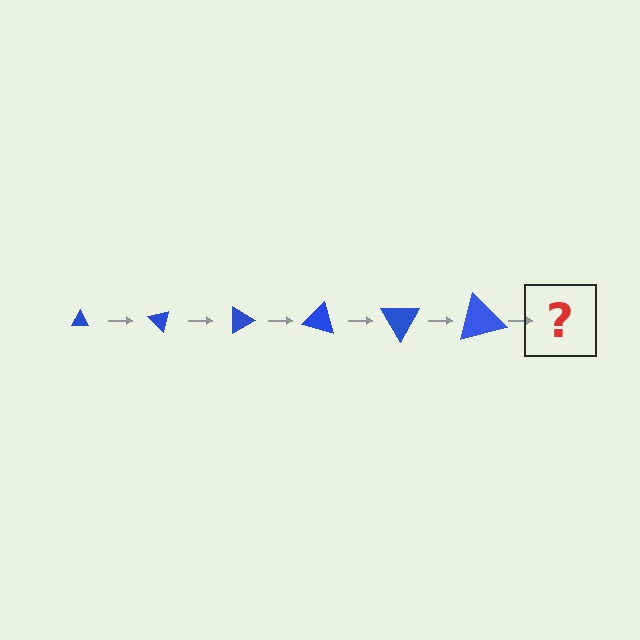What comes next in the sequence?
The next element should be a triangle, larger than the previous one and rotated 270 degrees from the start.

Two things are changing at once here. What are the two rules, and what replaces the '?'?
The two rules are that the triangle grows larger each step and it rotates 45 degrees each step. The '?' should be a triangle, larger than the previous one and rotated 270 degrees from the start.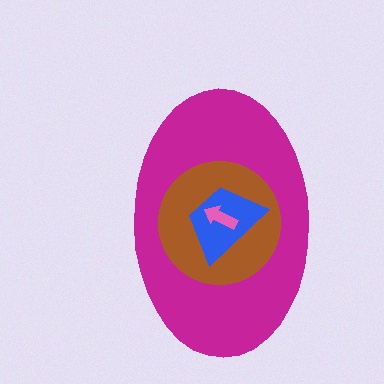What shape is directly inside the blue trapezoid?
The pink arrow.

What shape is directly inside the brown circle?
The blue trapezoid.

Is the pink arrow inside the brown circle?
Yes.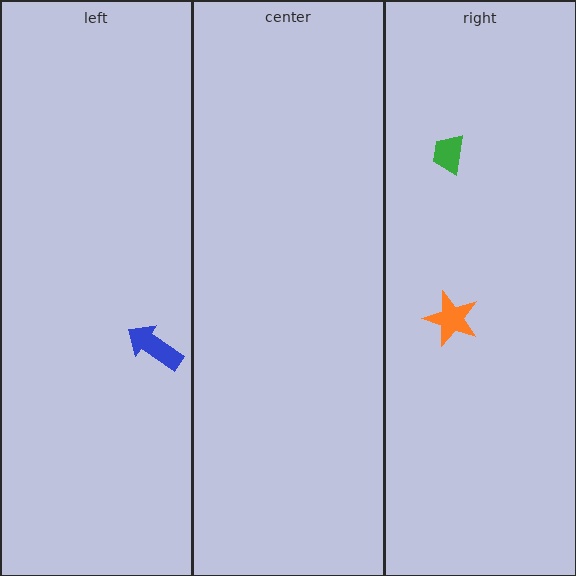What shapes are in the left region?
The blue arrow.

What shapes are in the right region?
The green trapezoid, the orange star.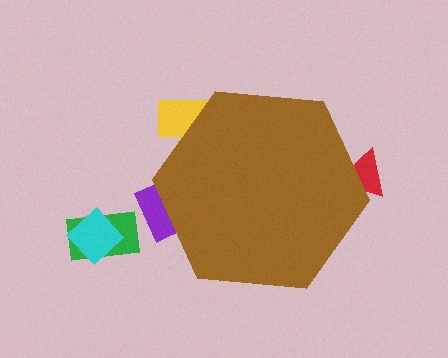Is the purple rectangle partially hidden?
Yes, the purple rectangle is partially hidden behind the brown hexagon.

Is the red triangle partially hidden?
Yes, the red triangle is partially hidden behind the brown hexagon.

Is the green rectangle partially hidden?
No, the green rectangle is fully visible.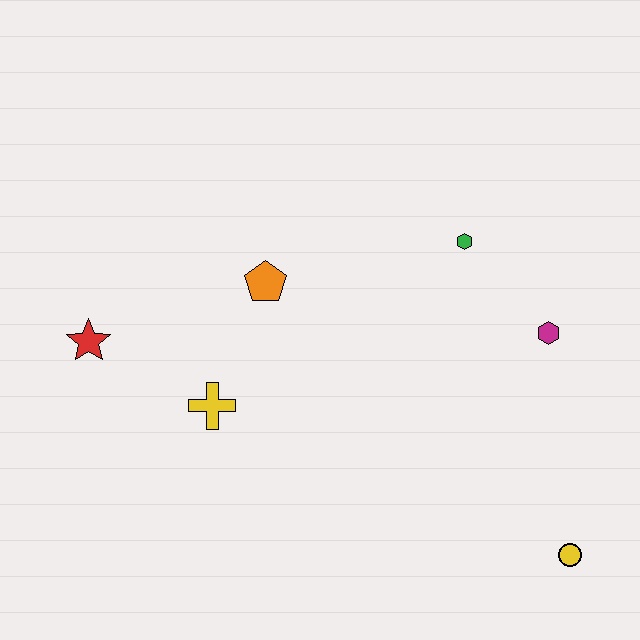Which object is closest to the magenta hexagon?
The green hexagon is closest to the magenta hexagon.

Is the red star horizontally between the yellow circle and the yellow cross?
No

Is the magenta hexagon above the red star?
Yes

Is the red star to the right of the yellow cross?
No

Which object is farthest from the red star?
The yellow circle is farthest from the red star.